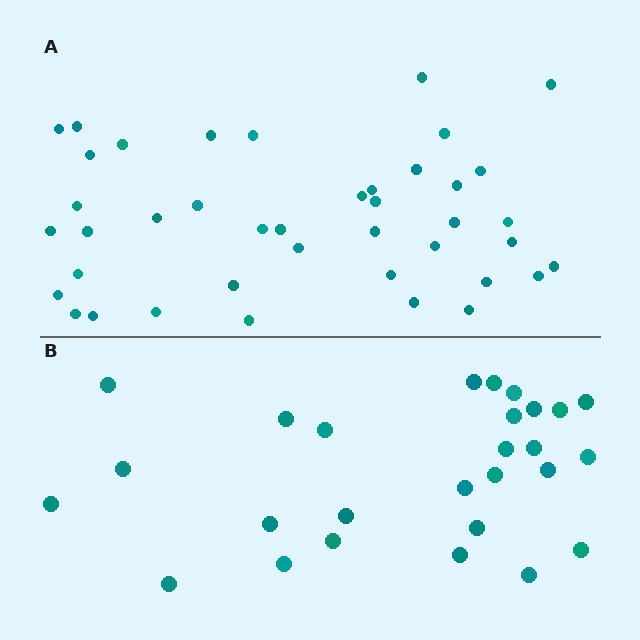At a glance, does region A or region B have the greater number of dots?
Region A (the top region) has more dots.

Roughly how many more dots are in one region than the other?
Region A has approximately 15 more dots than region B.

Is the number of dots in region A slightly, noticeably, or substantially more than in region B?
Region A has substantially more. The ratio is roughly 1.5 to 1.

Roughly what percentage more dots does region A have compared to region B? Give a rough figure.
About 50% more.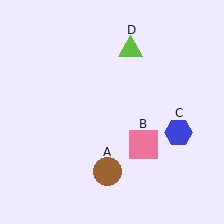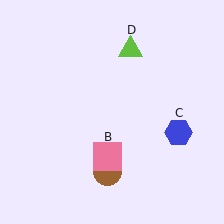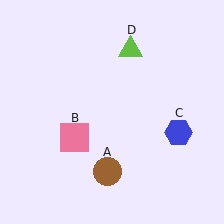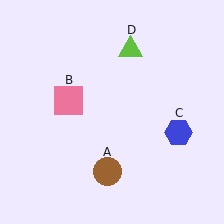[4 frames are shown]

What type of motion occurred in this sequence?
The pink square (object B) rotated clockwise around the center of the scene.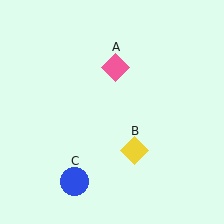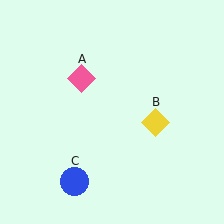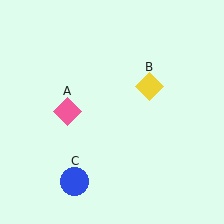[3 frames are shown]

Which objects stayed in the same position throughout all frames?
Blue circle (object C) remained stationary.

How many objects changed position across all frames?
2 objects changed position: pink diamond (object A), yellow diamond (object B).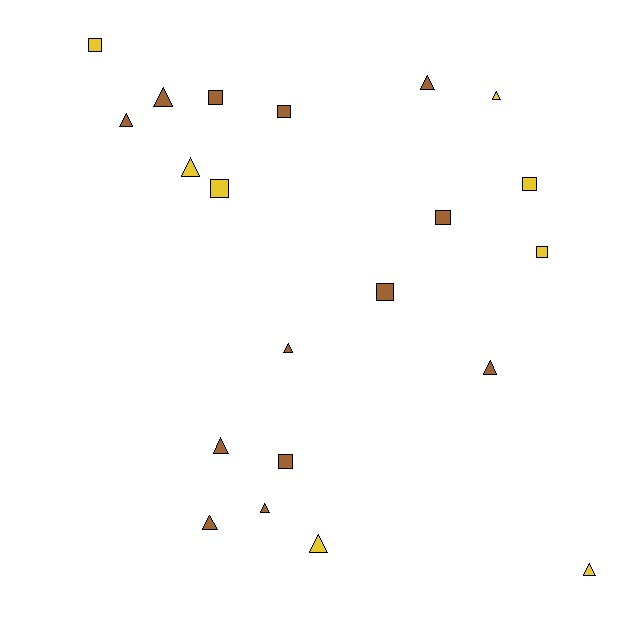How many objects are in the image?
There are 21 objects.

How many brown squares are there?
There are 5 brown squares.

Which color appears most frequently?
Brown, with 13 objects.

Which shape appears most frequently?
Triangle, with 12 objects.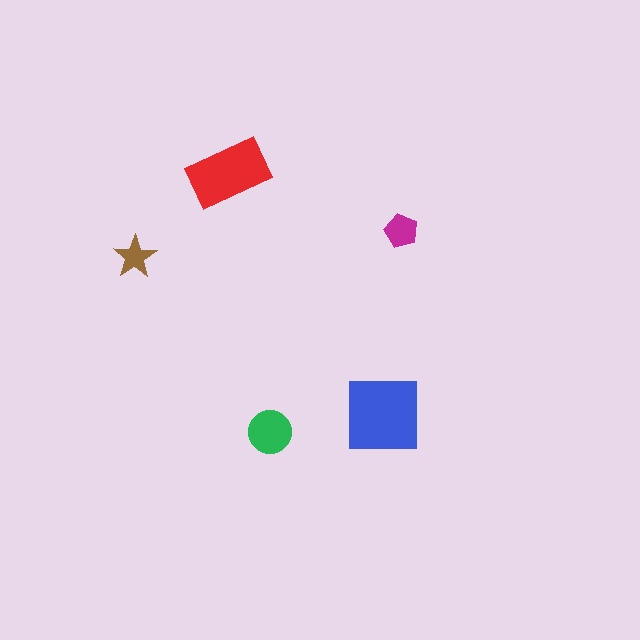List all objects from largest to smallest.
The blue square, the red rectangle, the green circle, the magenta pentagon, the brown star.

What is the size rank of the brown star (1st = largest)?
5th.